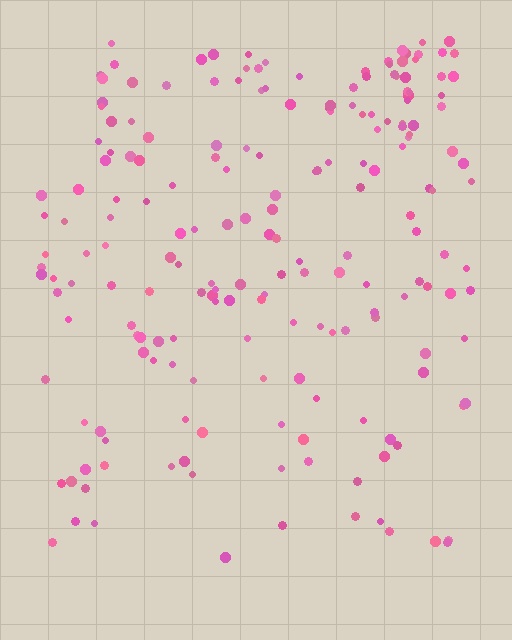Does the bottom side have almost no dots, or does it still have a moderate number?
Still a moderate number, just noticeably fewer than the top.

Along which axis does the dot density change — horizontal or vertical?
Vertical.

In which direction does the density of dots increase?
From bottom to top, with the top side densest.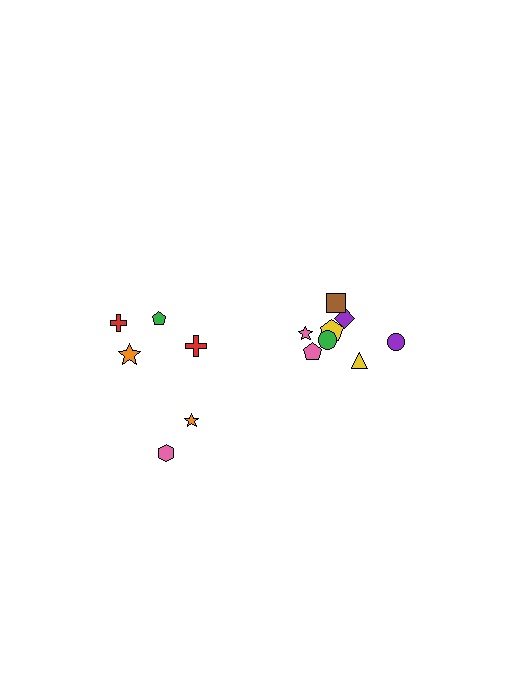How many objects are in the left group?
There are 6 objects.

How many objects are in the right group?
There are 8 objects.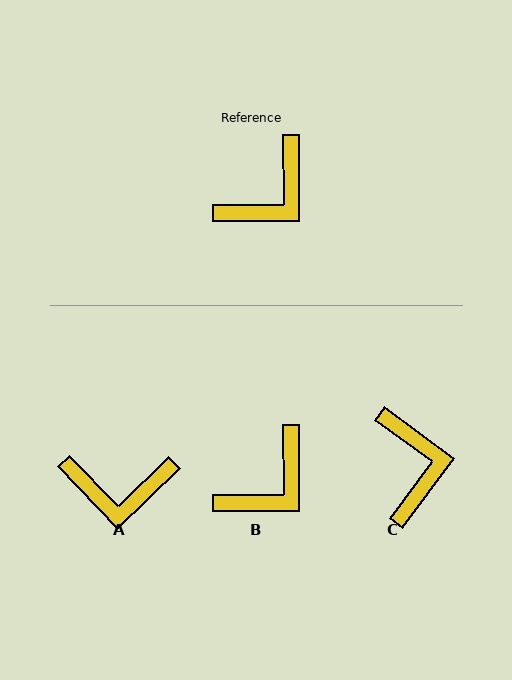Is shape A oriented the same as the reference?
No, it is off by about 46 degrees.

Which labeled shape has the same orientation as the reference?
B.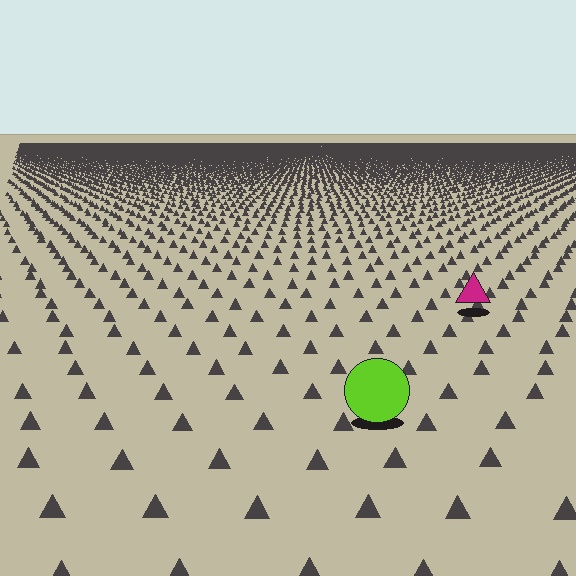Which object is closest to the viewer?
The lime circle is closest. The texture marks near it are larger and more spread out.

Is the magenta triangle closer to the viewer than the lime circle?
No. The lime circle is closer — you can tell from the texture gradient: the ground texture is coarser near it.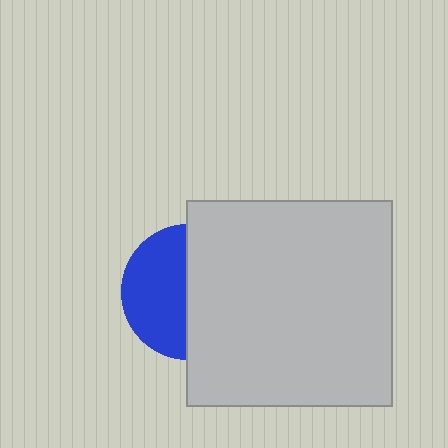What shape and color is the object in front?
The object in front is a light gray square.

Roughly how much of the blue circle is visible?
About half of it is visible (roughly 47%).